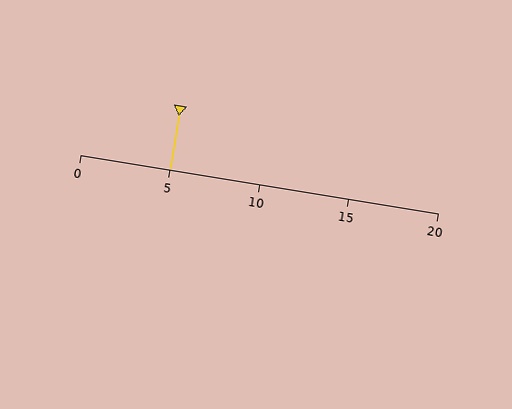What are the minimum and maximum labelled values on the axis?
The axis runs from 0 to 20.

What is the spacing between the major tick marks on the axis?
The major ticks are spaced 5 apart.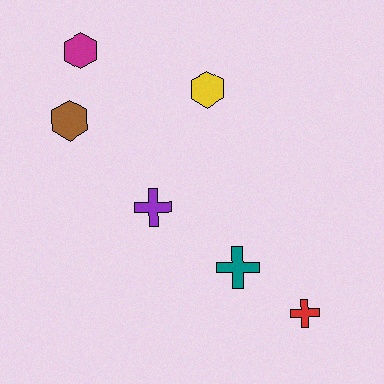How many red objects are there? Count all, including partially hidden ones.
There is 1 red object.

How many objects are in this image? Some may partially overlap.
There are 6 objects.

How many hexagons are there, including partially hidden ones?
There are 3 hexagons.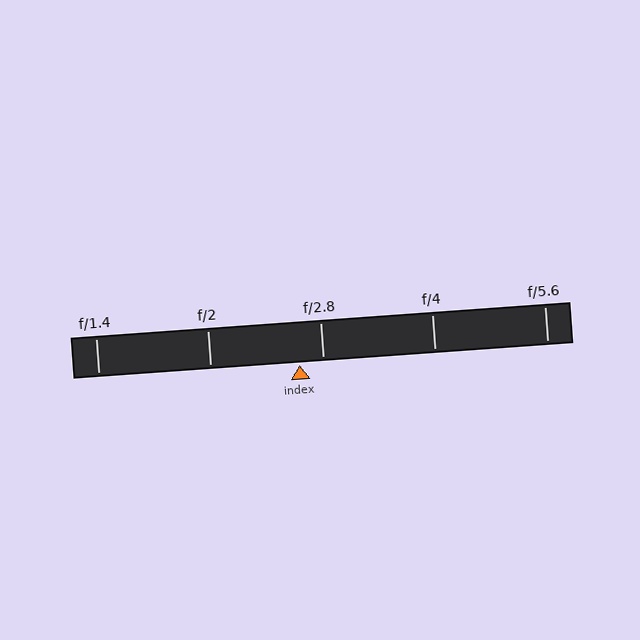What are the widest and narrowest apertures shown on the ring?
The widest aperture shown is f/1.4 and the narrowest is f/5.6.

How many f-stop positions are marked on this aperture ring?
There are 5 f-stop positions marked.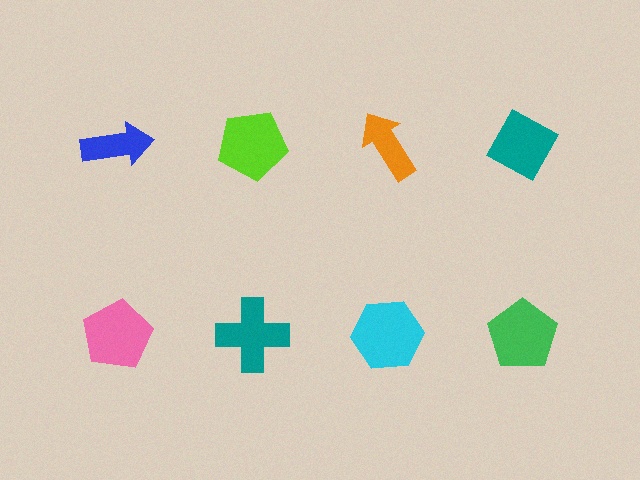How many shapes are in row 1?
4 shapes.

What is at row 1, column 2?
A lime pentagon.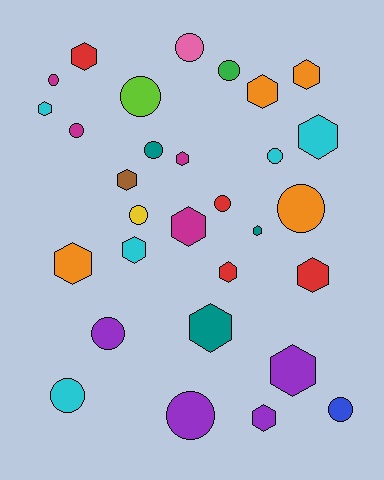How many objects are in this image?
There are 30 objects.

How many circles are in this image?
There are 14 circles.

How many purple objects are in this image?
There are 4 purple objects.